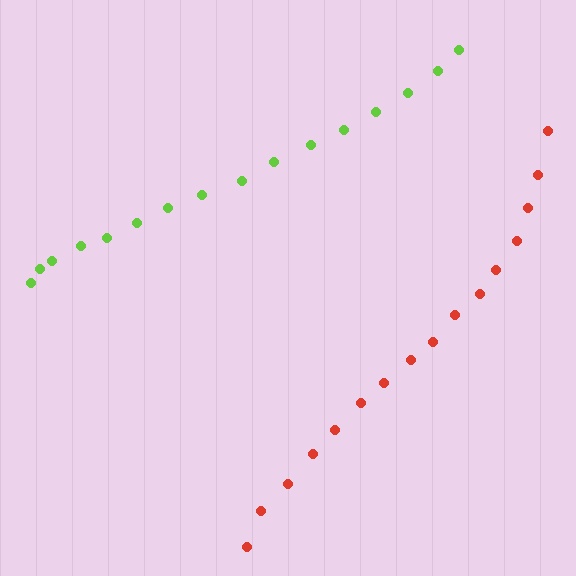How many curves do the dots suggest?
There are 2 distinct paths.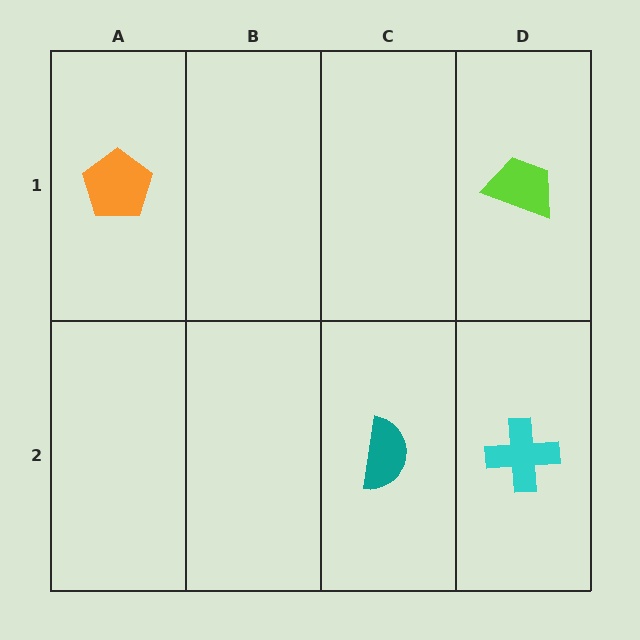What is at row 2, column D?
A cyan cross.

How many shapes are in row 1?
2 shapes.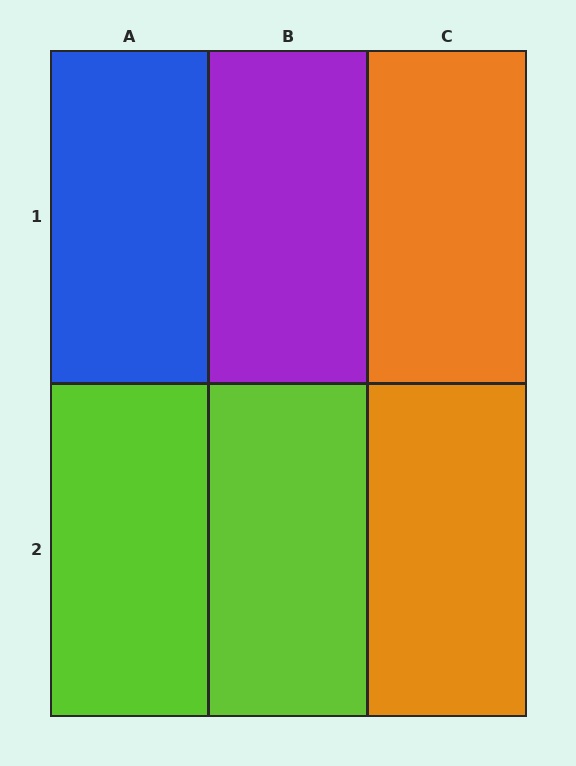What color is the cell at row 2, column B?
Lime.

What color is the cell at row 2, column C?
Orange.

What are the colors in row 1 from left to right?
Blue, purple, orange.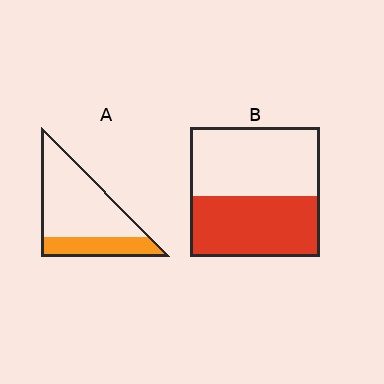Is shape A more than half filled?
No.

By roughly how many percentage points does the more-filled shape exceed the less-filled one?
By roughly 20 percentage points (B over A).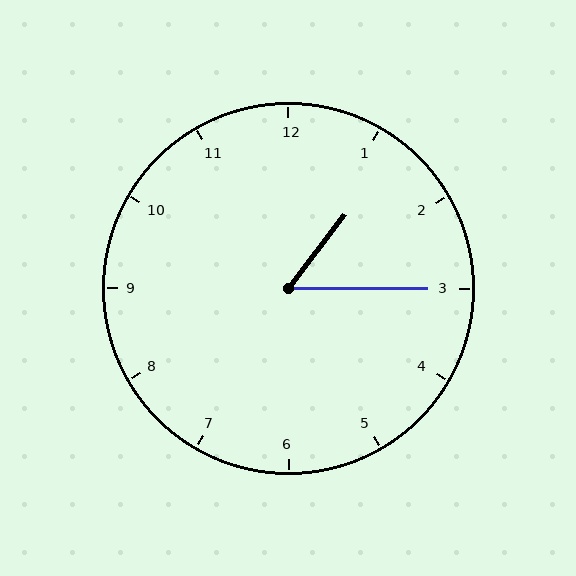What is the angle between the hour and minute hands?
Approximately 52 degrees.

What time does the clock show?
1:15.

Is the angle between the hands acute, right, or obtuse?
It is acute.